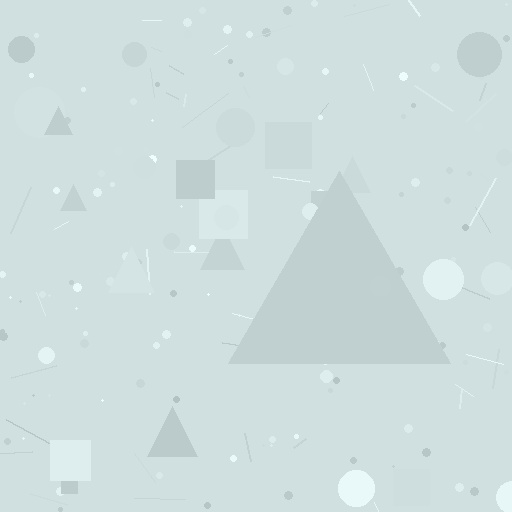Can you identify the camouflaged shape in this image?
The camouflaged shape is a triangle.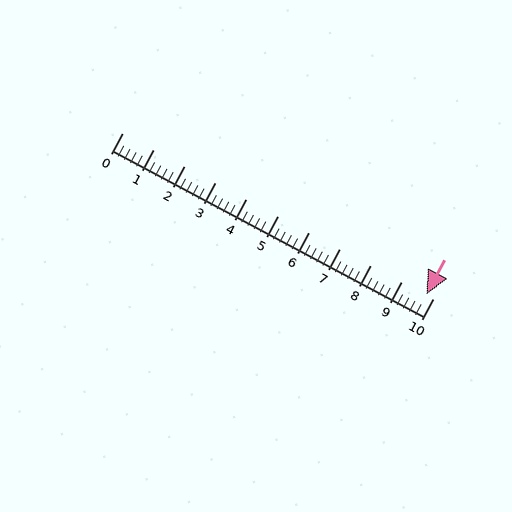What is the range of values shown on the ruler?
The ruler shows values from 0 to 10.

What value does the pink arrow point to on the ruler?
The pink arrow points to approximately 9.8.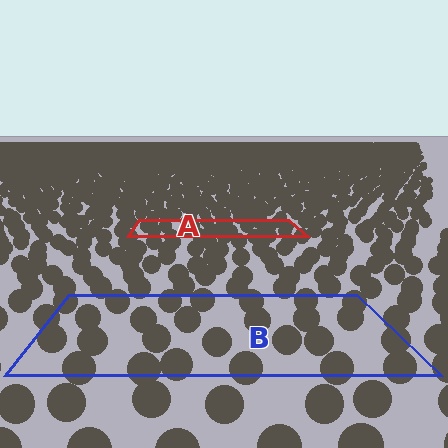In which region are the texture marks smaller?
The texture marks are smaller in region A, because it is farther away.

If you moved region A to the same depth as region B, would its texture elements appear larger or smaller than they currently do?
They would appear larger. At a closer depth, the same texture elements are projected at a bigger on-screen size.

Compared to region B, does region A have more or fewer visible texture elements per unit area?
Region A has more texture elements per unit area — they are packed more densely because it is farther away.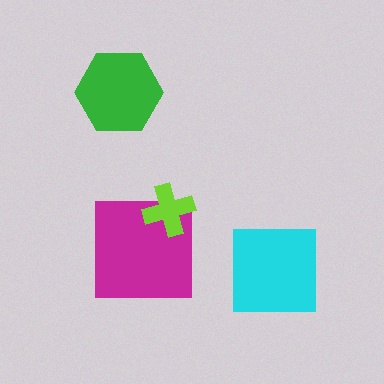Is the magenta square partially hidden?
Yes, it is partially covered by another shape.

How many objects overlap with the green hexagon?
0 objects overlap with the green hexagon.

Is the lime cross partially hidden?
No, no other shape covers it.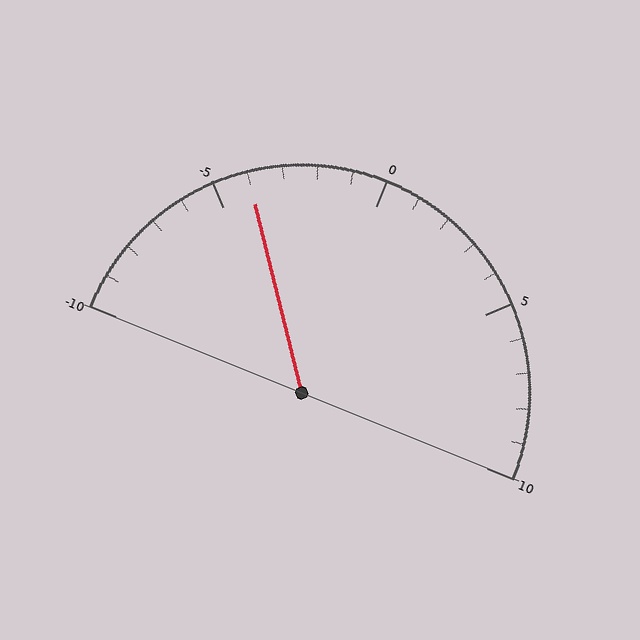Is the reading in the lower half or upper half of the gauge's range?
The reading is in the lower half of the range (-10 to 10).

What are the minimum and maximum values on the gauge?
The gauge ranges from -10 to 10.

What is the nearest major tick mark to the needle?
The nearest major tick mark is -5.